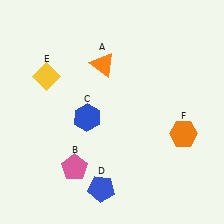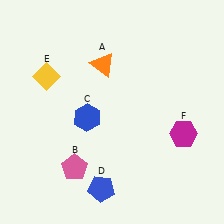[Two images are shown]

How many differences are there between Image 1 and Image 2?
There is 1 difference between the two images.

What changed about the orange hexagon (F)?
In Image 1, F is orange. In Image 2, it changed to magenta.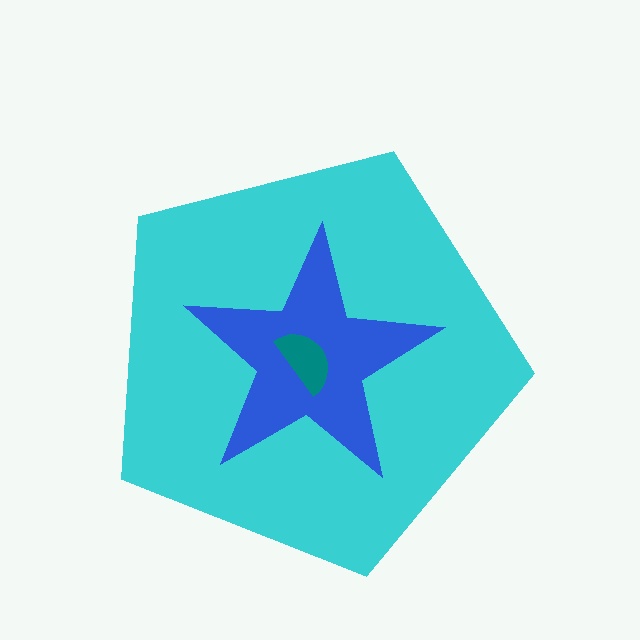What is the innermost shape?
The teal semicircle.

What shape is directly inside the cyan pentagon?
The blue star.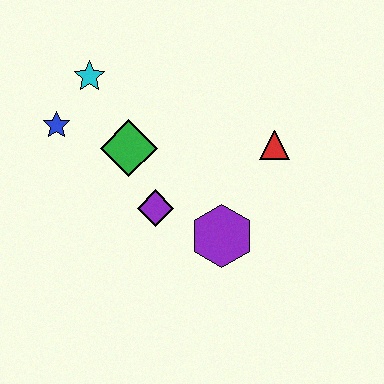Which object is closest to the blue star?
The cyan star is closest to the blue star.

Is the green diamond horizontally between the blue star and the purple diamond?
Yes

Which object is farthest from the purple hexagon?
The cyan star is farthest from the purple hexagon.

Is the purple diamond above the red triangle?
No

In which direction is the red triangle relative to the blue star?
The red triangle is to the right of the blue star.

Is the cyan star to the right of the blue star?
Yes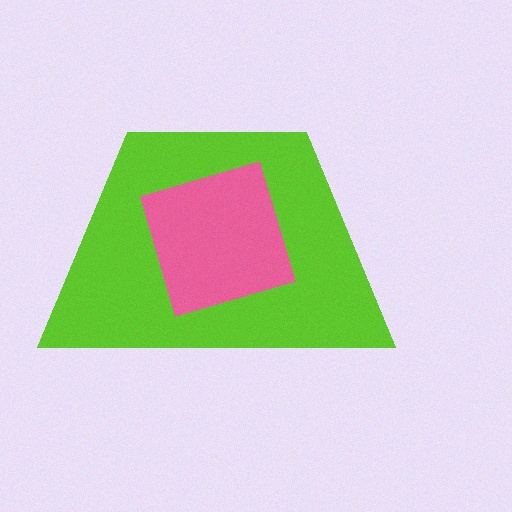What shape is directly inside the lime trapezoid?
The pink square.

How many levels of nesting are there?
2.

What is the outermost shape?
The lime trapezoid.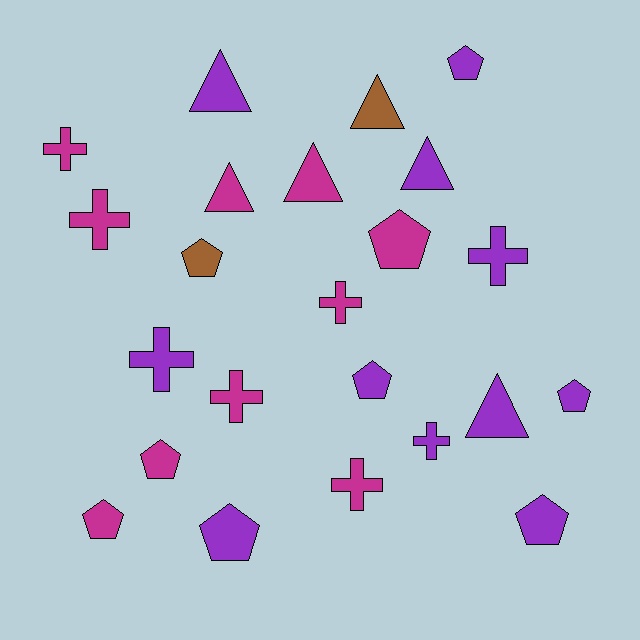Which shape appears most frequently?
Pentagon, with 9 objects.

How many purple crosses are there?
There are 3 purple crosses.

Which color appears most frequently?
Purple, with 11 objects.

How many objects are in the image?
There are 23 objects.